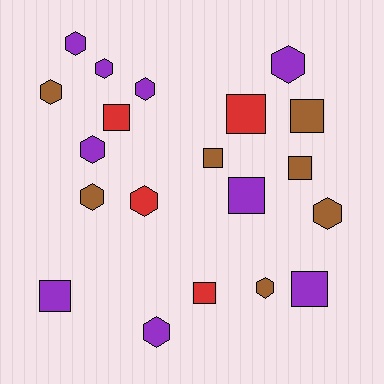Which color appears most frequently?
Purple, with 9 objects.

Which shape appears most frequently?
Hexagon, with 11 objects.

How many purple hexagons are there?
There are 6 purple hexagons.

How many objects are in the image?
There are 20 objects.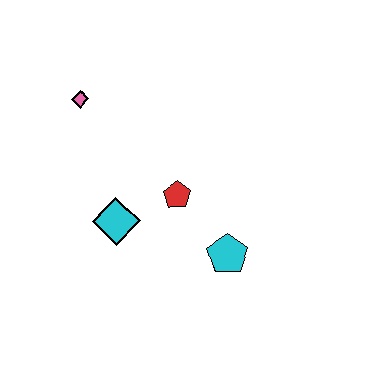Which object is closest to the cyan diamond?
The red pentagon is closest to the cyan diamond.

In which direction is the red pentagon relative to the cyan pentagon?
The red pentagon is above the cyan pentagon.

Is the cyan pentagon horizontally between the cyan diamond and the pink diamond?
No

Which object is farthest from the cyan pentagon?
The pink diamond is farthest from the cyan pentagon.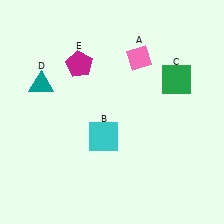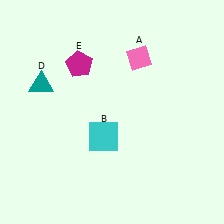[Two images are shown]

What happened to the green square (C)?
The green square (C) was removed in Image 2. It was in the top-right area of Image 1.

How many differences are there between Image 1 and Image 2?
There is 1 difference between the two images.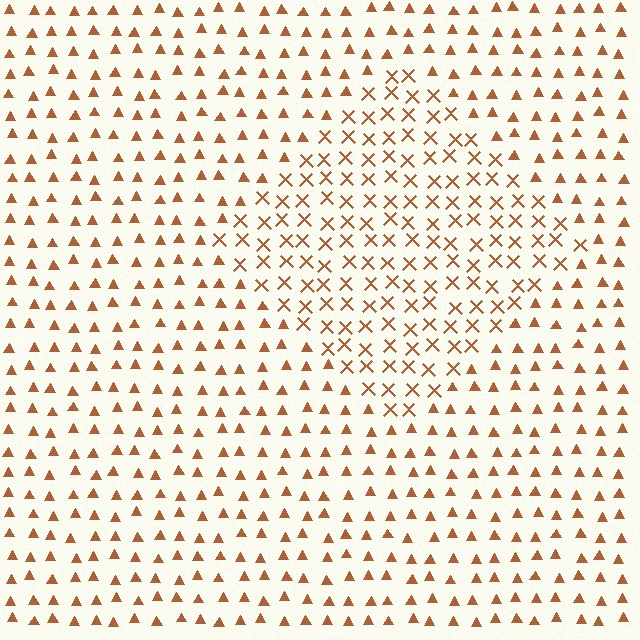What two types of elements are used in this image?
The image uses X marks inside the diamond region and triangles outside it.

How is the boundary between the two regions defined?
The boundary is defined by a change in element shape: X marks inside vs. triangles outside. All elements share the same color and spacing.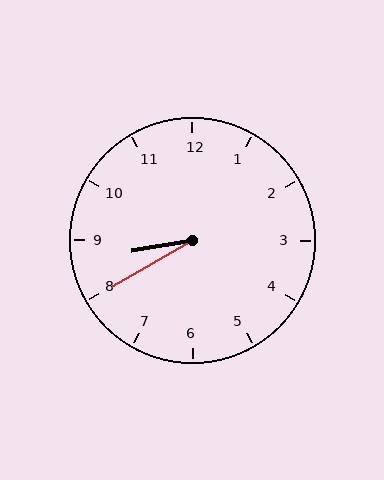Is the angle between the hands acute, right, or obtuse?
It is acute.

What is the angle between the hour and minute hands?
Approximately 20 degrees.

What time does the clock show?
8:40.